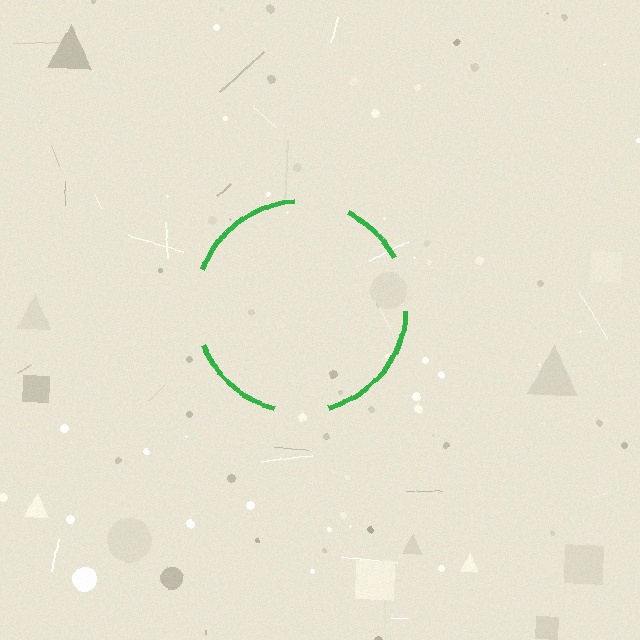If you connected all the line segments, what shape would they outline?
They would outline a circle.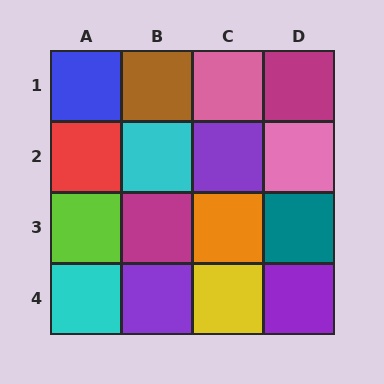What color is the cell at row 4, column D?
Purple.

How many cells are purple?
3 cells are purple.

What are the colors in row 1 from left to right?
Blue, brown, pink, magenta.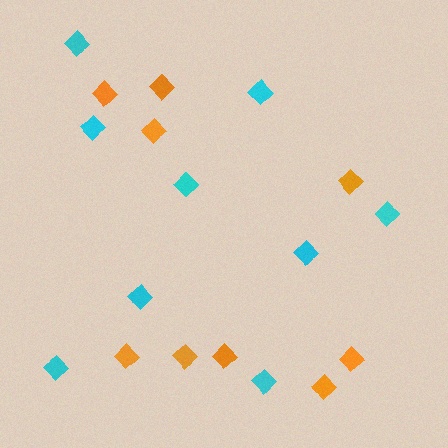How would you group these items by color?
There are 2 groups: one group of orange diamonds (9) and one group of cyan diamonds (9).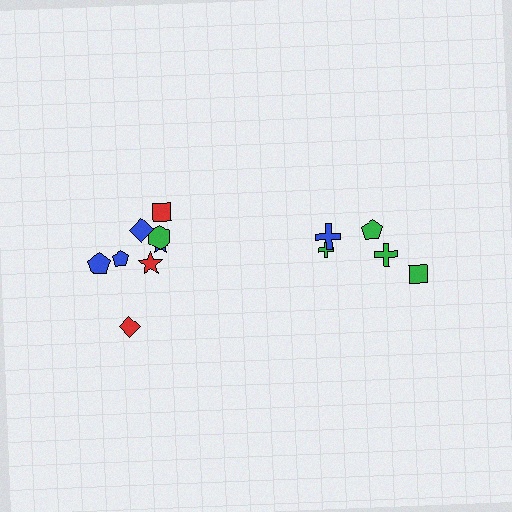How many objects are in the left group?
There are 8 objects.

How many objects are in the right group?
There are 5 objects.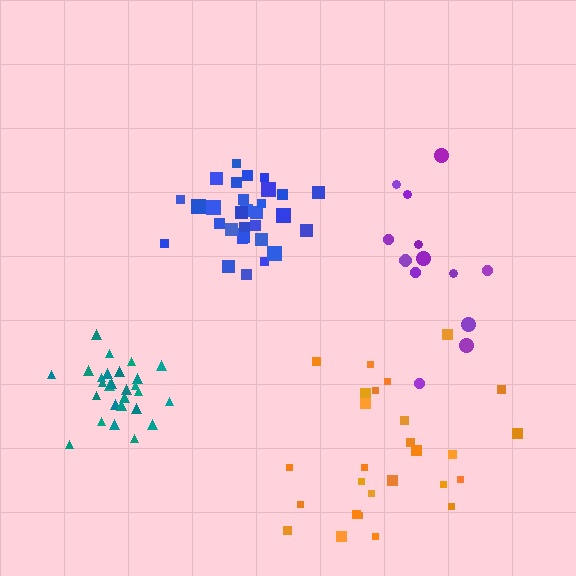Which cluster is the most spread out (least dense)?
Purple.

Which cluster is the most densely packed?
Teal.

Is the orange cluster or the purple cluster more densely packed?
Orange.